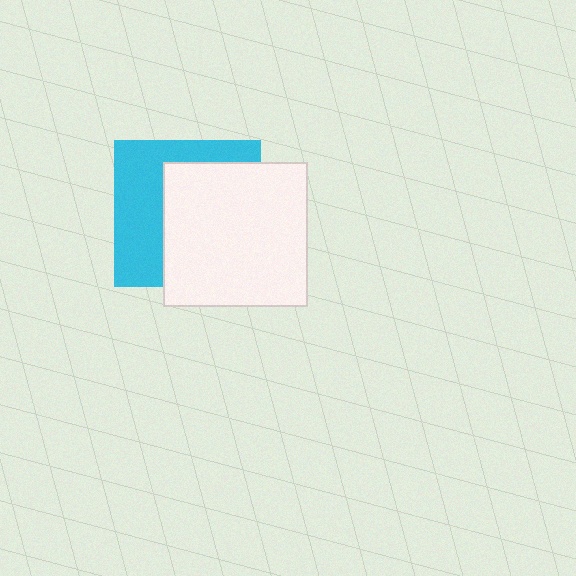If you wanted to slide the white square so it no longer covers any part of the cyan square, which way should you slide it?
Slide it right — that is the most direct way to separate the two shapes.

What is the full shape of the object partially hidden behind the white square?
The partially hidden object is a cyan square.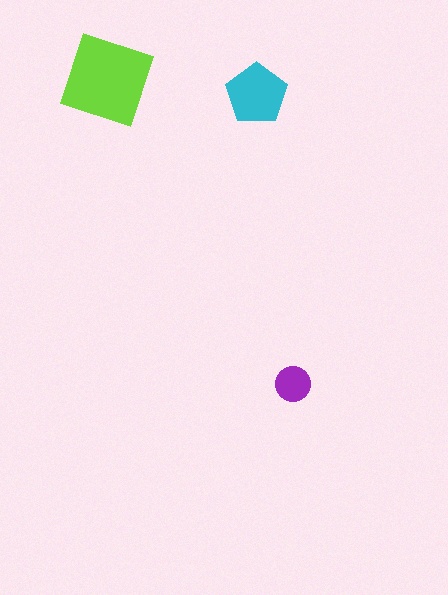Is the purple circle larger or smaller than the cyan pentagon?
Smaller.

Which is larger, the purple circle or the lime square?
The lime square.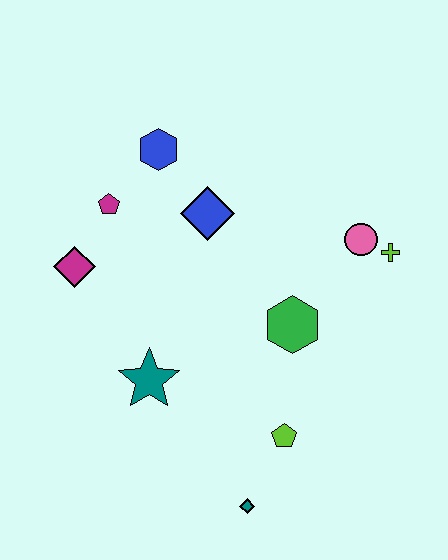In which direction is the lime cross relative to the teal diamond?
The lime cross is above the teal diamond.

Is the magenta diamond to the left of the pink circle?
Yes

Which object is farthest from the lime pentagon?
The blue hexagon is farthest from the lime pentagon.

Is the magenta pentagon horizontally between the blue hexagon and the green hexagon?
No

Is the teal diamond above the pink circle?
No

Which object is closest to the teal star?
The magenta diamond is closest to the teal star.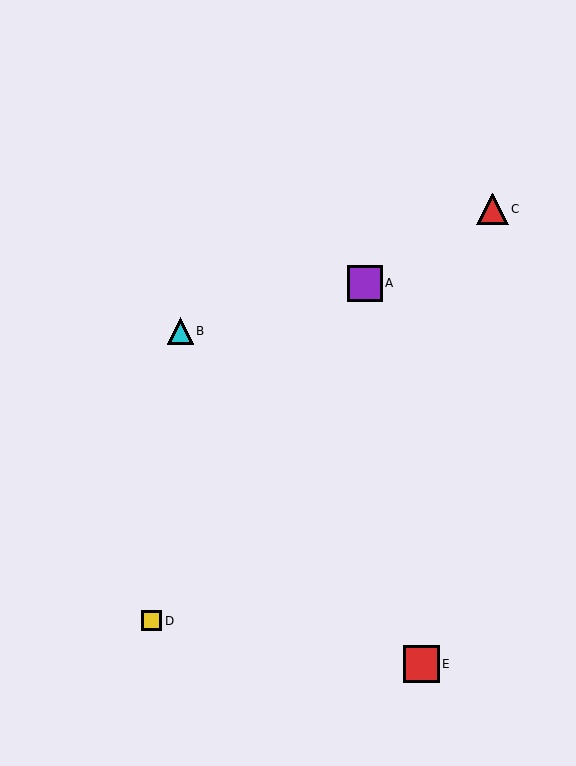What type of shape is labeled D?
Shape D is a yellow square.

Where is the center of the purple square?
The center of the purple square is at (365, 284).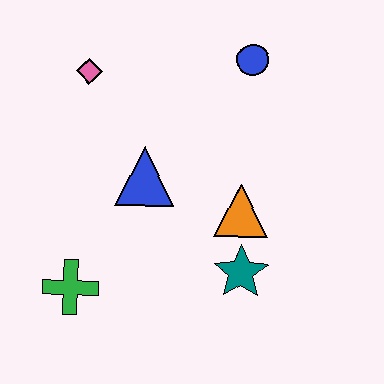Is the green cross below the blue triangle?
Yes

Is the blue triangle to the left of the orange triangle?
Yes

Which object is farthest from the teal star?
The pink diamond is farthest from the teal star.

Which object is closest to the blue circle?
The orange triangle is closest to the blue circle.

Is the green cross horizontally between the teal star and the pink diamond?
No